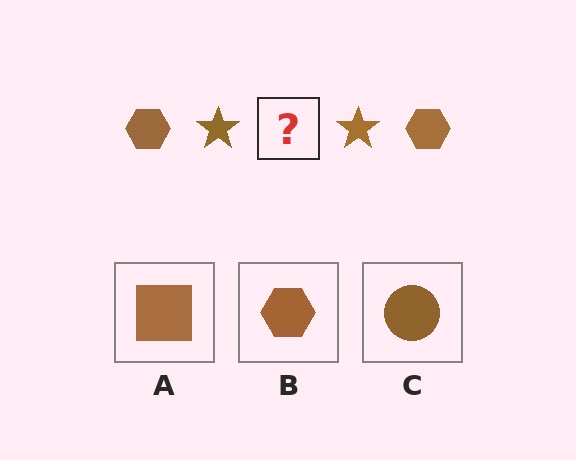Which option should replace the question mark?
Option B.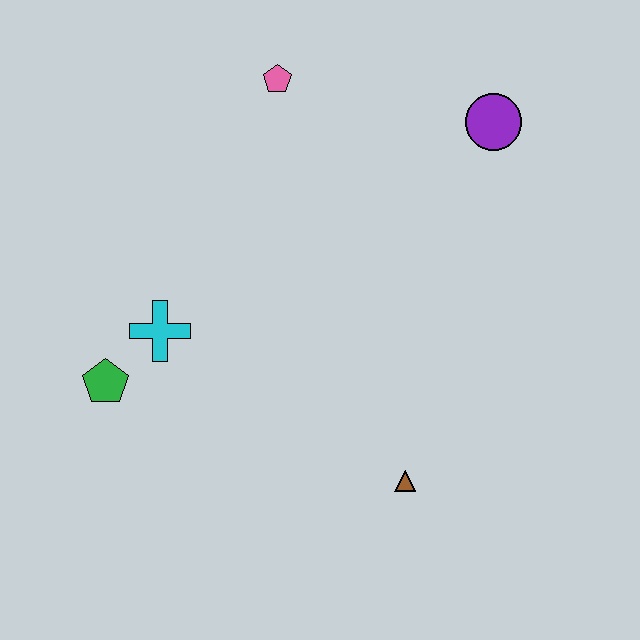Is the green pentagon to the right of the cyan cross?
No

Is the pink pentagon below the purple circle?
No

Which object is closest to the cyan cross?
The green pentagon is closest to the cyan cross.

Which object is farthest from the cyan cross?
The purple circle is farthest from the cyan cross.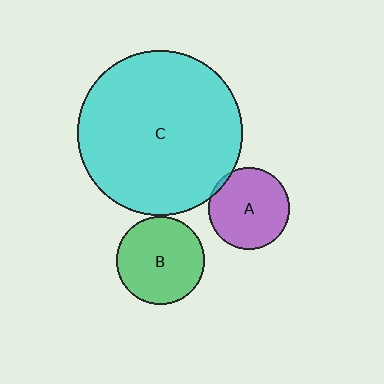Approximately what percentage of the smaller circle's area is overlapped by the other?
Approximately 5%.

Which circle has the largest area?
Circle C (cyan).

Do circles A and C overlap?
Yes.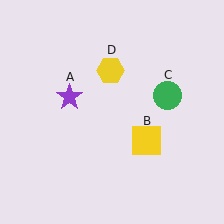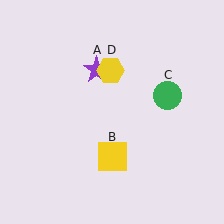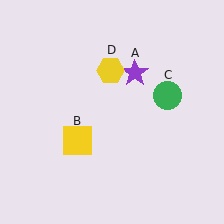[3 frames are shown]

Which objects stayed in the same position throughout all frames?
Green circle (object C) and yellow hexagon (object D) remained stationary.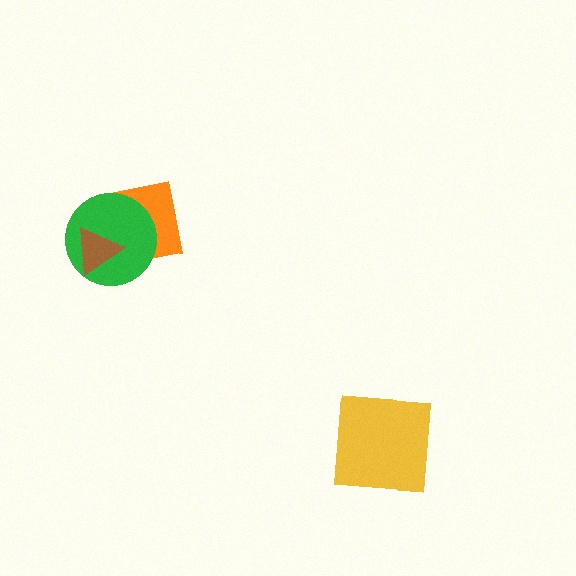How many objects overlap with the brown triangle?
2 objects overlap with the brown triangle.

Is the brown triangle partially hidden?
No, no other shape covers it.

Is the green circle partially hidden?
Yes, it is partially covered by another shape.